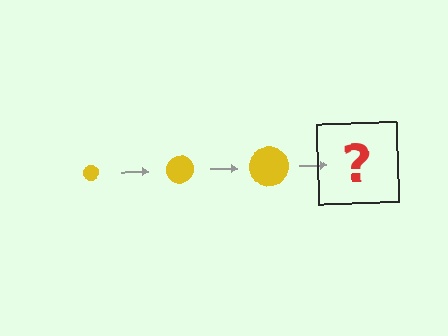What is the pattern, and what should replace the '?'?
The pattern is that the circle gets progressively larger each step. The '?' should be a yellow circle, larger than the previous one.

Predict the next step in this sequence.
The next step is a yellow circle, larger than the previous one.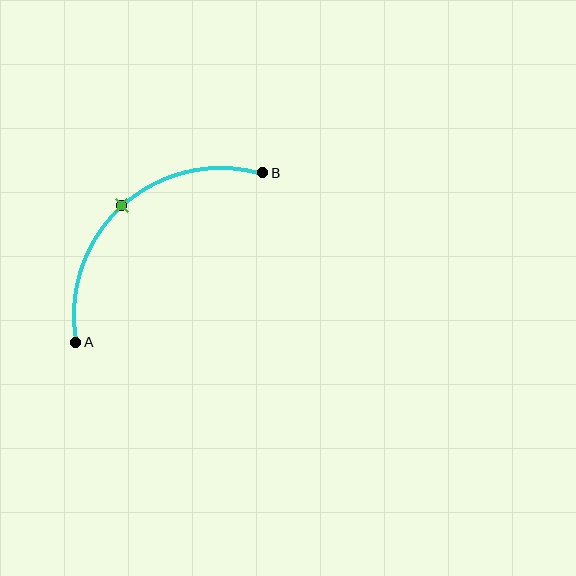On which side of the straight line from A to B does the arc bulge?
The arc bulges above and to the left of the straight line connecting A and B.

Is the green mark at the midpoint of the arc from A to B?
Yes. The green mark lies on the arc at equal arc-length from both A and B — it is the arc midpoint.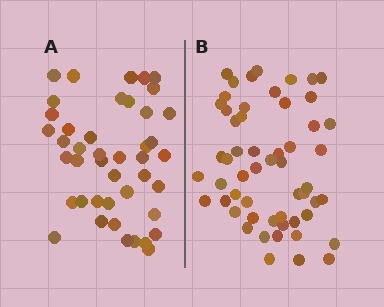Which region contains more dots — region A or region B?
Region B (the right region) has more dots.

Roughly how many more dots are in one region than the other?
Region B has roughly 12 or so more dots than region A.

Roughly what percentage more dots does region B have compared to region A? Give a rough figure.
About 30% more.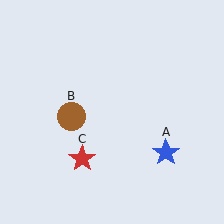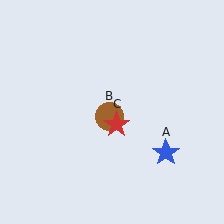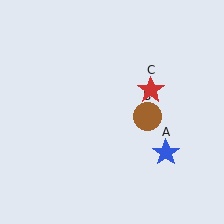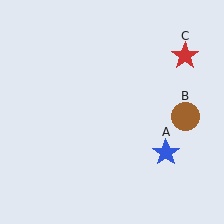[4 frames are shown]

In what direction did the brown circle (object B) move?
The brown circle (object B) moved right.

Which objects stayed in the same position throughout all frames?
Blue star (object A) remained stationary.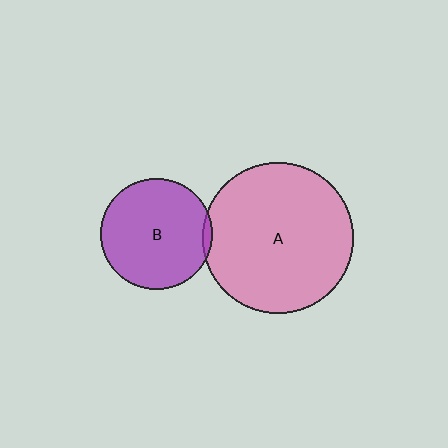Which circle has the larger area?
Circle A (pink).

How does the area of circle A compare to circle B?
Approximately 1.8 times.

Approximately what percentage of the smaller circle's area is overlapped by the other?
Approximately 5%.